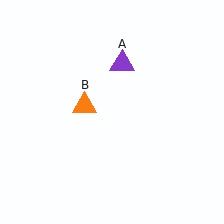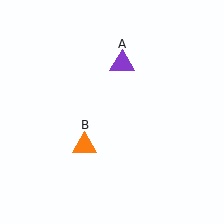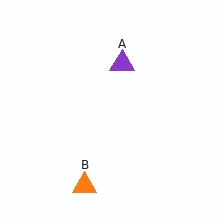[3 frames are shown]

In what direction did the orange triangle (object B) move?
The orange triangle (object B) moved down.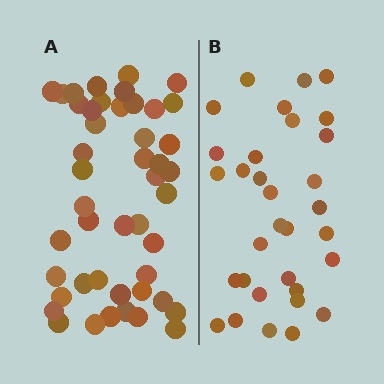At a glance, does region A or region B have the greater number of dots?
Region A (the left region) has more dots.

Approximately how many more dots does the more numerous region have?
Region A has approximately 15 more dots than region B.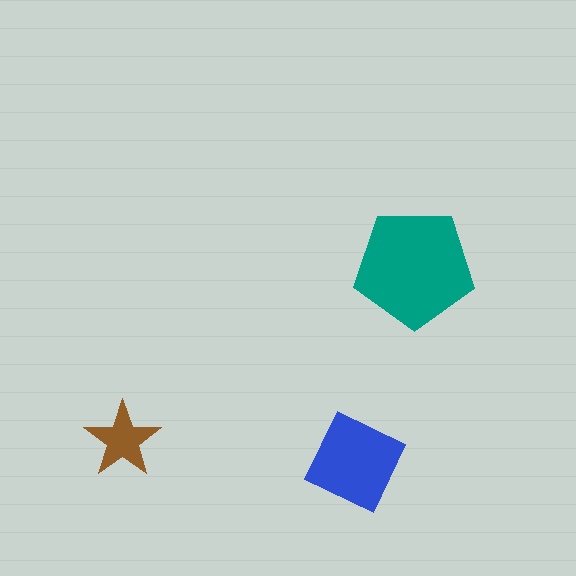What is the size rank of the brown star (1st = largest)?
3rd.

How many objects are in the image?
There are 3 objects in the image.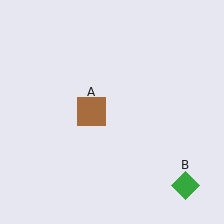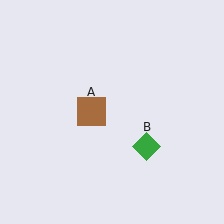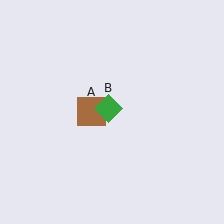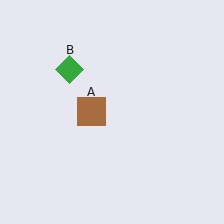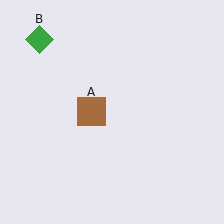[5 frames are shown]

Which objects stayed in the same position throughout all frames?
Brown square (object A) remained stationary.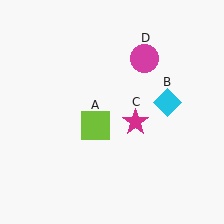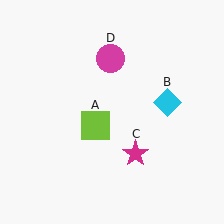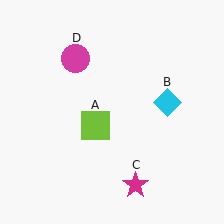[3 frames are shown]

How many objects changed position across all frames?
2 objects changed position: magenta star (object C), magenta circle (object D).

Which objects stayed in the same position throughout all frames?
Lime square (object A) and cyan diamond (object B) remained stationary.